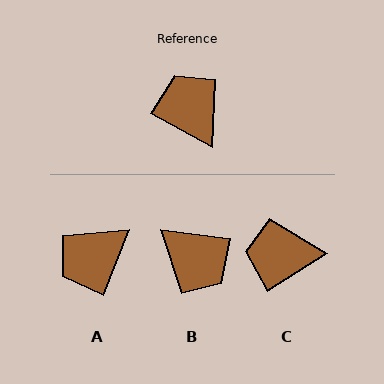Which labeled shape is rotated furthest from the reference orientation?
B, about 159 degrees away.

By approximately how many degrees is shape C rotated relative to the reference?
Approximately 61 degrees counter-clockwise.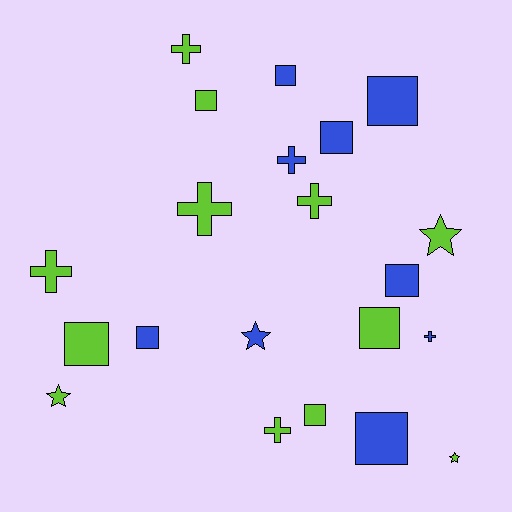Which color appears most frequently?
Lime, with 12 objects.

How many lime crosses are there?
There are 5 lime crosses.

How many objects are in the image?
There are 21 objects.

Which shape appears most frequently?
Square, with 10 objects.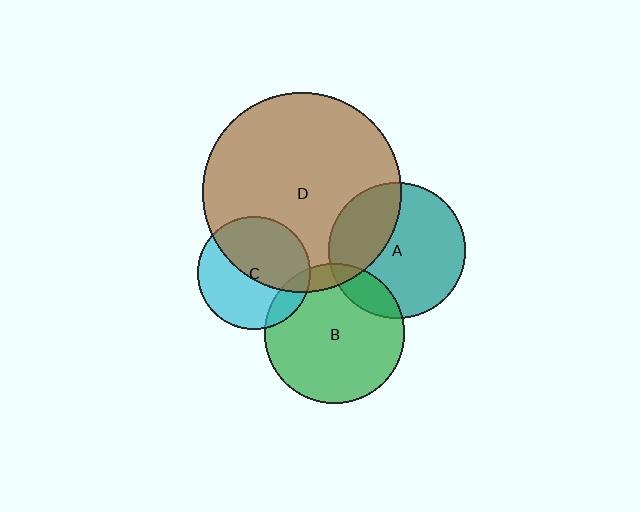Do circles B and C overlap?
Yes.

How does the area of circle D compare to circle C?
Approximately 3.1 times.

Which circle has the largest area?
Circle D (brown).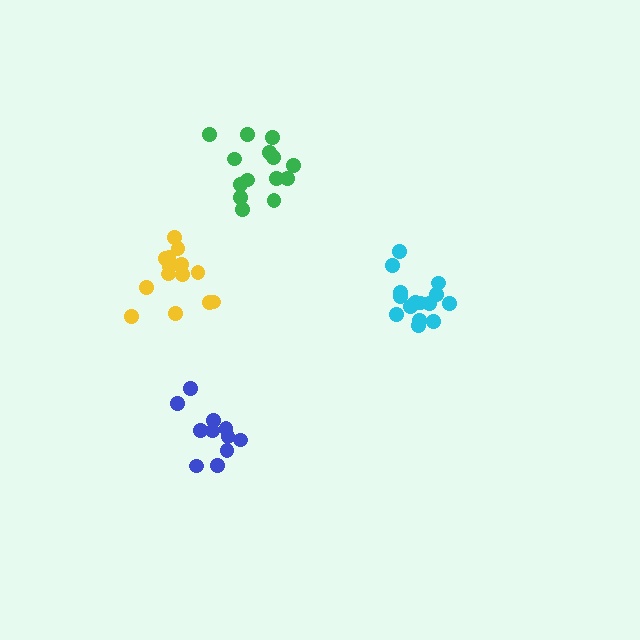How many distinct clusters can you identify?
There are 4 distinct clusters.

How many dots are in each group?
Group 1: 11 dots, Group 2: 14 dots, Group 3: 15 dots, Group 4: 14 dots (54 total).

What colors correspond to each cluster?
The clusters are colored: blue, yellow, cyan, green.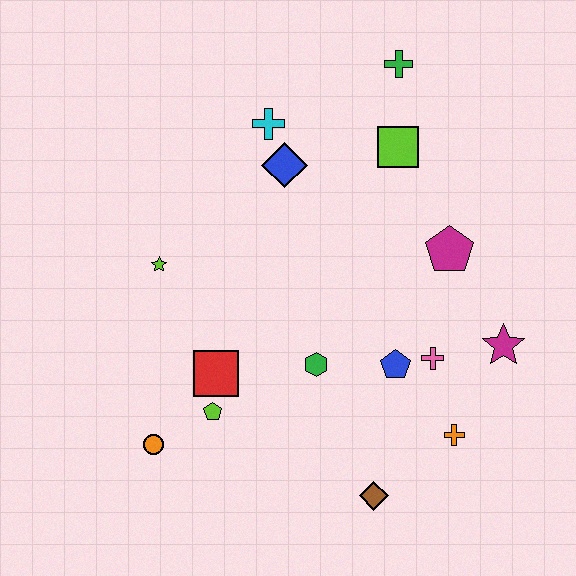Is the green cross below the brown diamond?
No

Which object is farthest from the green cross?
The orange circle is farthest from the green cross.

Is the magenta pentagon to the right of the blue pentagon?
Yes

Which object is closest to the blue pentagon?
The pink cross is closest to the blue pentagon.